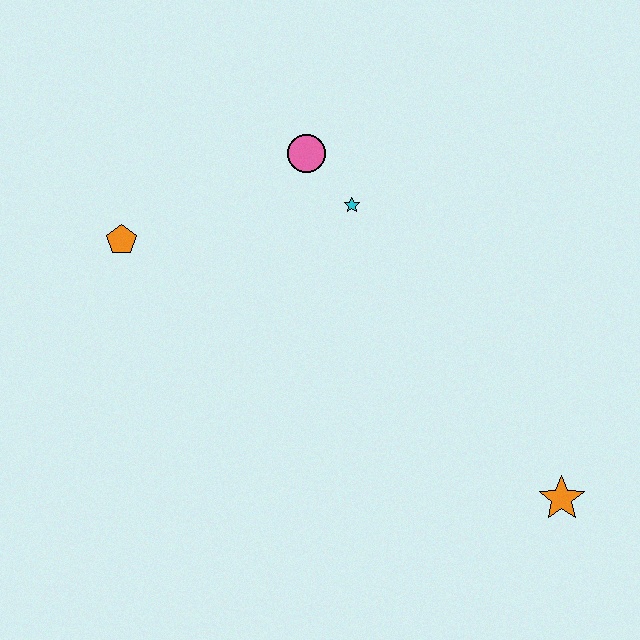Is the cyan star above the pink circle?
No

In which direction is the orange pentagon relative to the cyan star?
The orange pentagon is to the left of the cyan star.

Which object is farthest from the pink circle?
The orange star is farthest from the pink circle.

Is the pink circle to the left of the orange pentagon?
No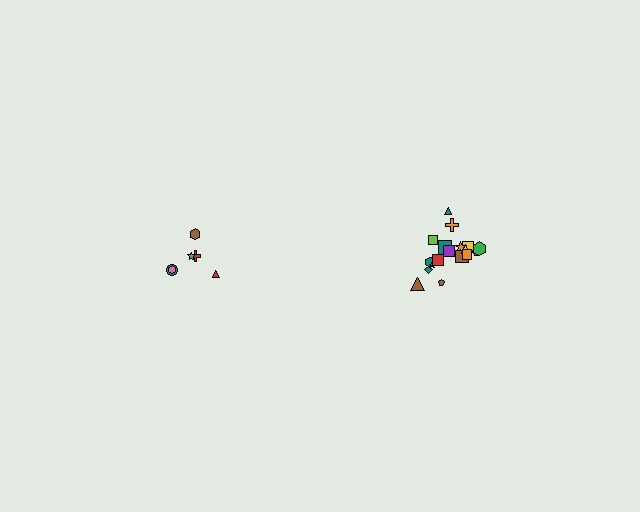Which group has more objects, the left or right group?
The right group.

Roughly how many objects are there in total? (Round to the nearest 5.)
Roughly 25 objects in total.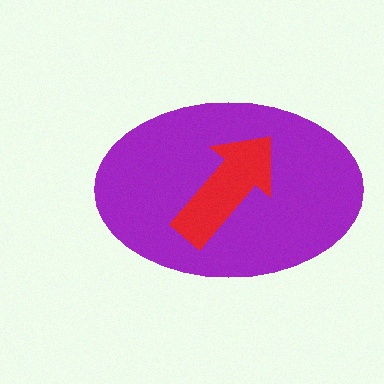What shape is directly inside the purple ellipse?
The red arrow.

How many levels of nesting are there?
2.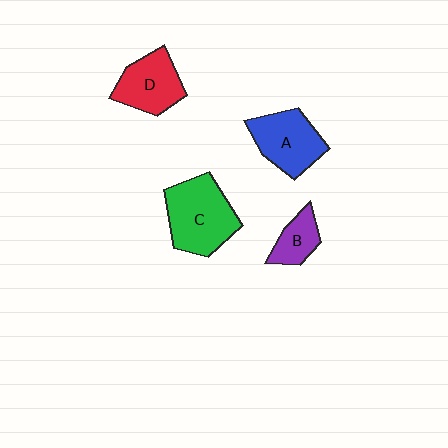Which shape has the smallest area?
Shape B (purple).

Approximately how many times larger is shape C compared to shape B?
Approximately 2.3 times.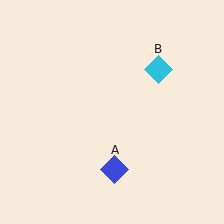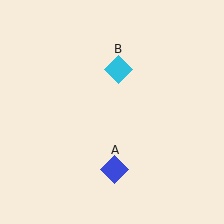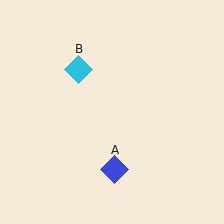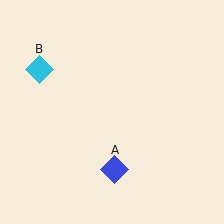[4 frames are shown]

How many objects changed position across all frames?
1 object changed position: cyan diamond (object B).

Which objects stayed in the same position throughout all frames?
Blue diamond (object A) remained stationary.